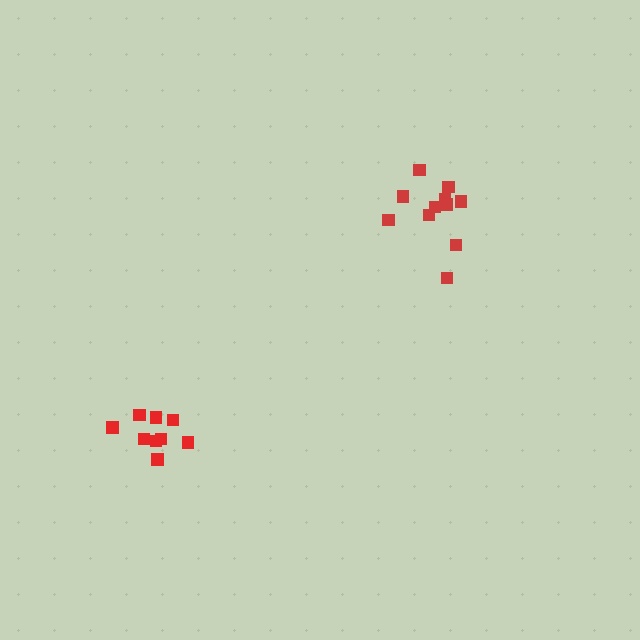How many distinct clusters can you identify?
There are 2 distinct clusters.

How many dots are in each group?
Group 1: 11 dots, Group 2: 9 dots (20 total).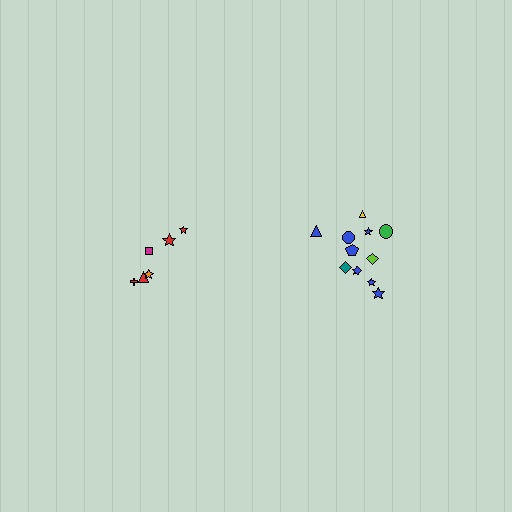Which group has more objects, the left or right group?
The right group.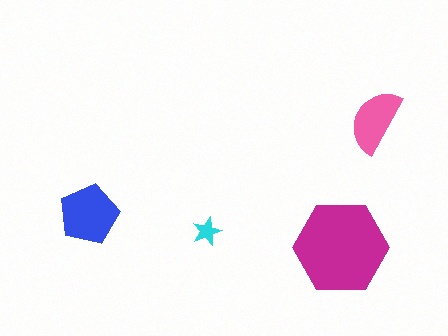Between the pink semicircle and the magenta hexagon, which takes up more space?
The magenta hexagon.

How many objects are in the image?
There are 4 objects in the image.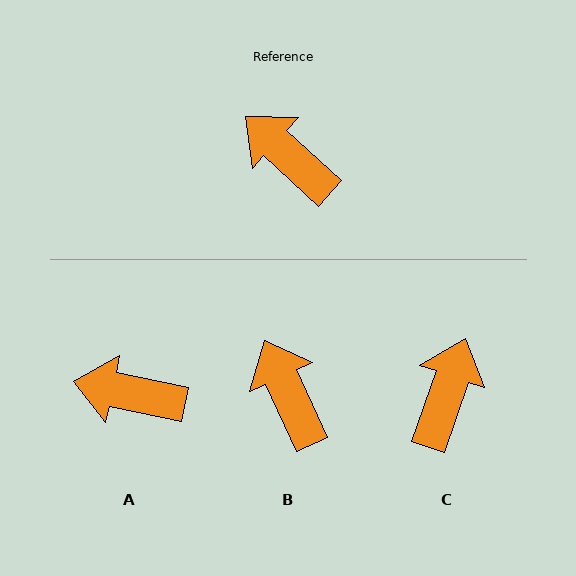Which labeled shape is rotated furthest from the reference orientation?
C, about 67 degrees away.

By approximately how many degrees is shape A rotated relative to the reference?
Approximately 31 degrees counter-clockwise.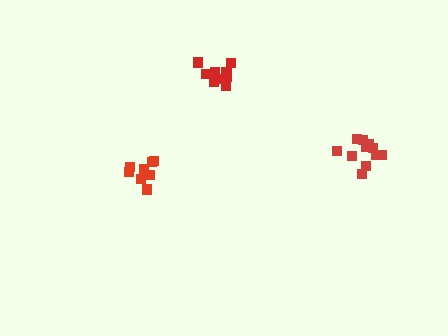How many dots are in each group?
Group 1: 9 dots, Group 2: 12 dots, Group 3: 10 dots (31 total).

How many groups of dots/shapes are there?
There are 3 groups.